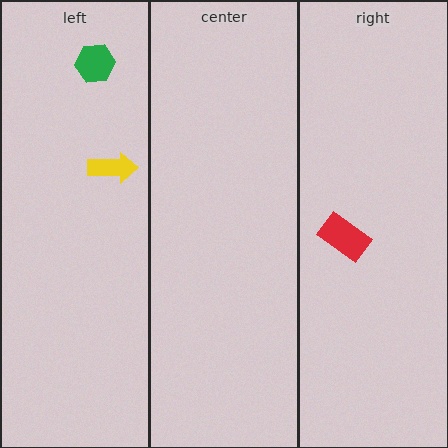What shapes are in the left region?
The green hexagon, the yellow arrow.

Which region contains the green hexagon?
The left region.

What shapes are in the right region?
The red rectangle.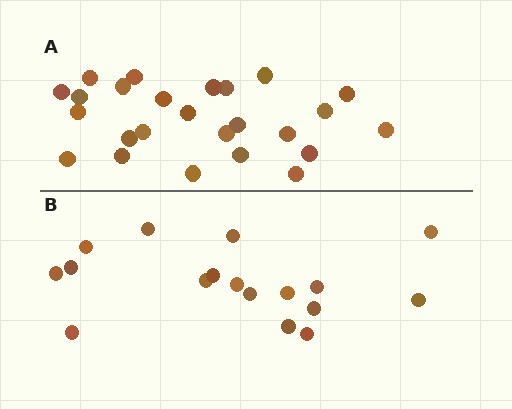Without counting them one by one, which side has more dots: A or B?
Region A (the top region) has more dots.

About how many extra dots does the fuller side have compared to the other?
Region A has roughly 8 or so more dots than region B.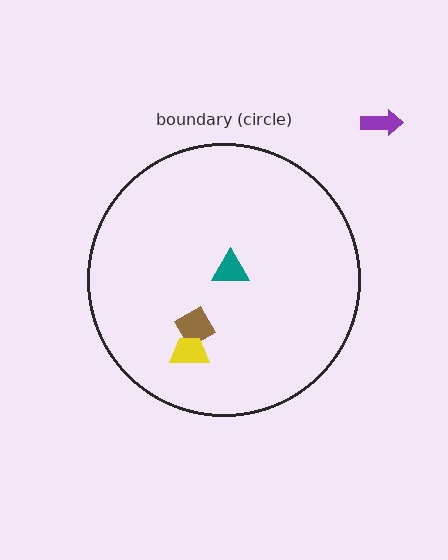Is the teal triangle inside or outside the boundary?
Inside.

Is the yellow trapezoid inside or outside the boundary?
Inside.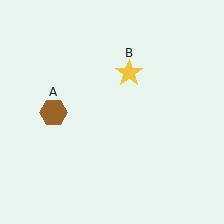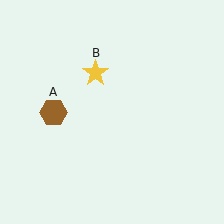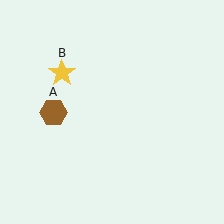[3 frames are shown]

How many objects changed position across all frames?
1 object changed position: yellow star (object B).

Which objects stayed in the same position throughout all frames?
Brown hexagon (object A) remained stationary.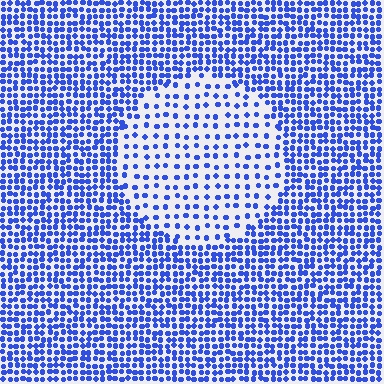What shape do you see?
I see a circle.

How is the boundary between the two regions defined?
The boundary is defined by a change in element density (approximately 2.3x ratio). All elements are the same color, size, and shape.